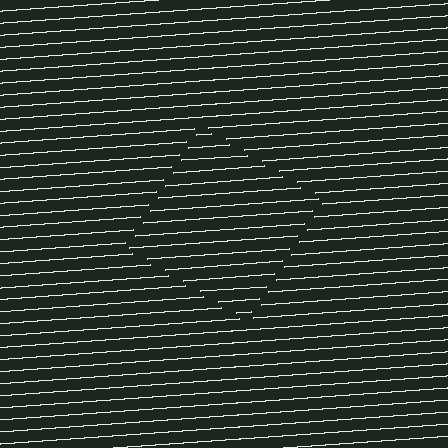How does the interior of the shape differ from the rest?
The interior of the shape contains the same grating, shifted by half a period — the contour is defined by the phase discontinuity where line-ends from the inner and outer gratings abut.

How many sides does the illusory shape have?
4 sides — the line-ends trace a square.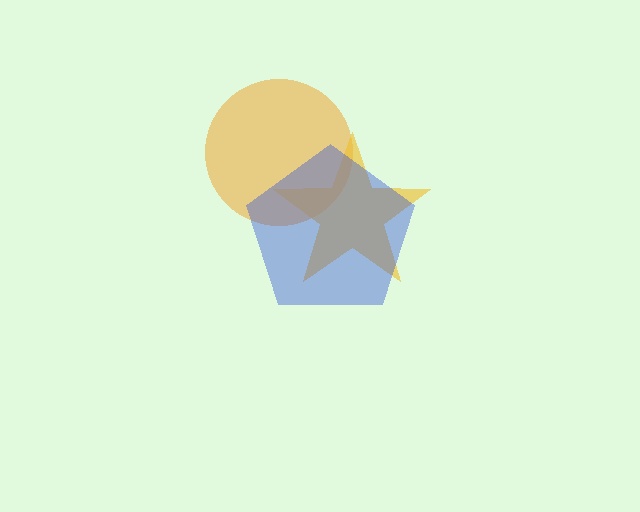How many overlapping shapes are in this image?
There are 3 overlapping shapes in the image.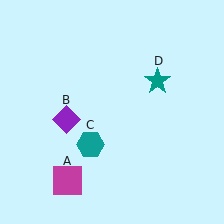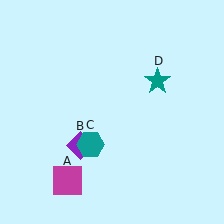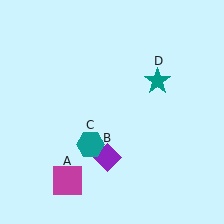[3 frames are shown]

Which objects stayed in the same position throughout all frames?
Magenta square (object A) and teal hexagon (object C) and teal star (object D) remained stationary.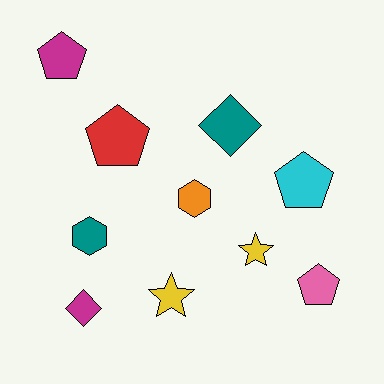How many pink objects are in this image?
There is 1 pink object.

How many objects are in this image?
There are 10 objects.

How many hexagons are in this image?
There are 2 hexagons.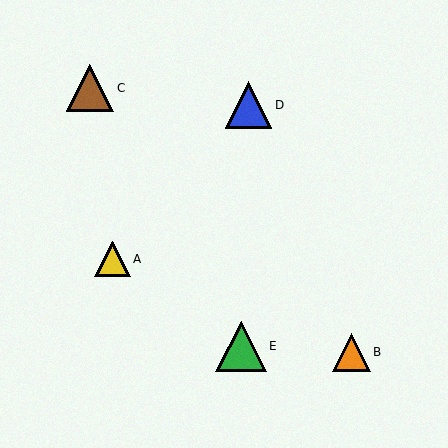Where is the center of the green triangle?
The center of the green triangle is at (241, 347).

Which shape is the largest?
The green triangle (labeled E) is the largest.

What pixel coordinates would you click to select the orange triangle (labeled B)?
Click at (352, 352) to select the orange triangle B.